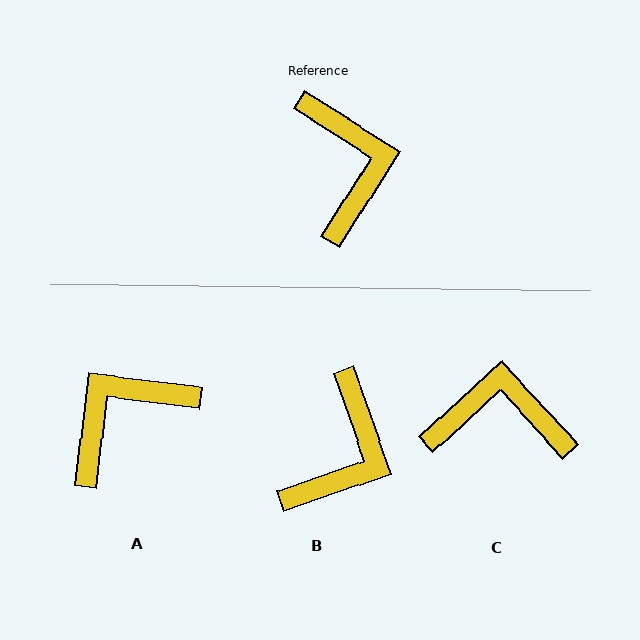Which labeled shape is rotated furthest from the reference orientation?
A, about 115 degrees away.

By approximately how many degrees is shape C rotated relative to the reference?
Approximately 75 degrees counter-clockwise.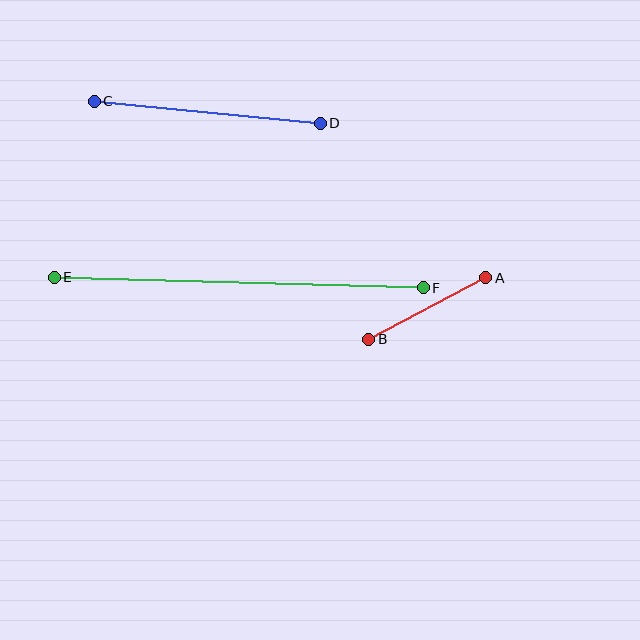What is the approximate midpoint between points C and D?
The midpoint is at approximately (207, 112) pixels.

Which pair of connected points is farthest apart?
Points E and F are farthest apart.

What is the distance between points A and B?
The distance is approximately 133 pixels.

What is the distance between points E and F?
The distance is approximately 369 pixels.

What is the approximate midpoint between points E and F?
The midpoint is at approximately (239, 282) pixels.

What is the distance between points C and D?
The distance is approximately 227 pixels.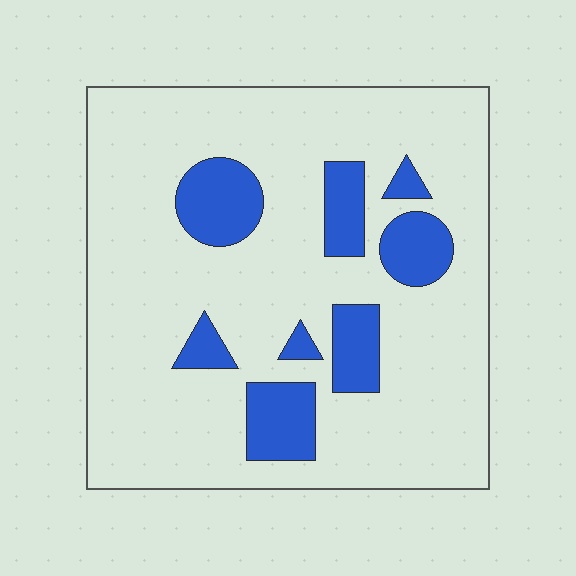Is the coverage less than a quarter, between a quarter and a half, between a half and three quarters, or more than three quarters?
Less than a quarter.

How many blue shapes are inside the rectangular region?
8.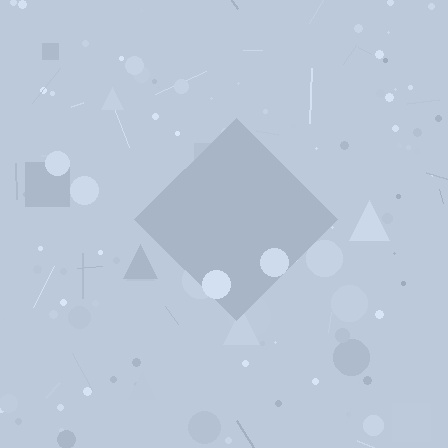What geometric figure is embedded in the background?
A diamond is embedded in the background.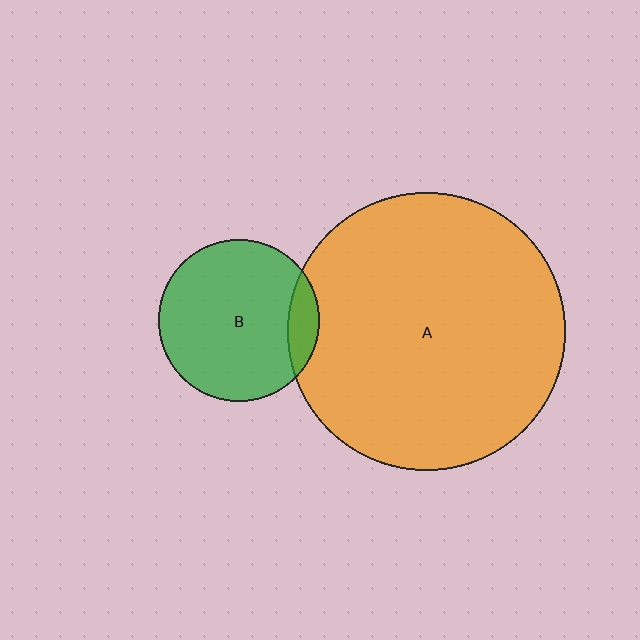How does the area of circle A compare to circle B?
Approximately 3.0 times.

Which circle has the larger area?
Circle A (orange).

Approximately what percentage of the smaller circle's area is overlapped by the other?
Approximately 10%.